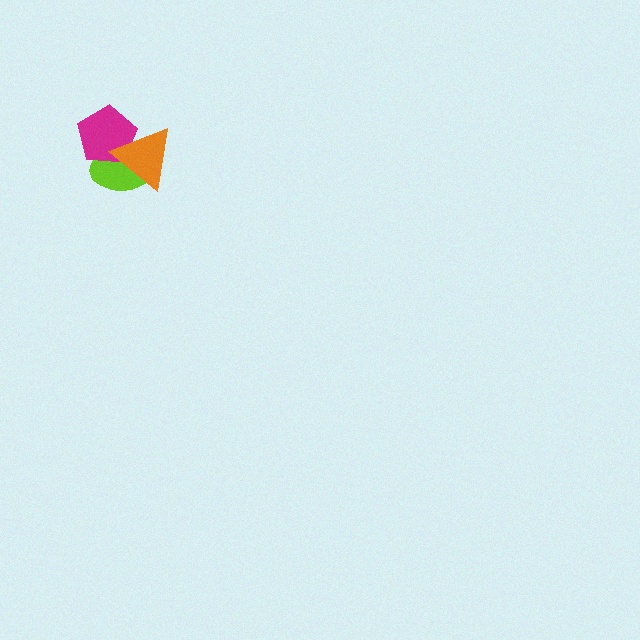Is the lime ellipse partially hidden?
Yes, it is partially covered by another shape.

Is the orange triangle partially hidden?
No, no other shape covers it.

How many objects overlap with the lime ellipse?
2 objects overlap with the lime ellipse.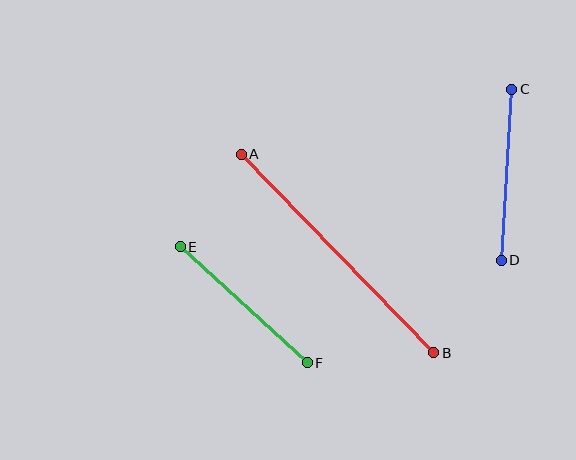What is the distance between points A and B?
The distance is approximately 276 pixels.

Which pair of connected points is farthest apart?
Points A and B are farthest apart.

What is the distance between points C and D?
The distance is approximately 172 pixels.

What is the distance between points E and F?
The distance is approximately 172 pixels.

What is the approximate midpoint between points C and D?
The midpoint is at approximately (506, 175) pixels.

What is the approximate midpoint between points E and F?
The midpoint is at approximately (244, 305) pixels.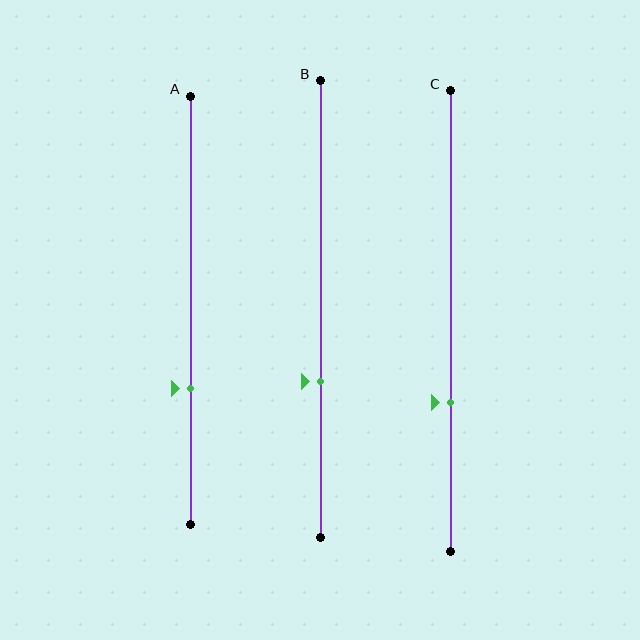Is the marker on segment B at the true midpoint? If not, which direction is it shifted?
No, the marker on segment B is shifted downward by about 16% of the segment length.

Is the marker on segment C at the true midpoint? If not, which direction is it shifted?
No, the marker on segment C is shifted downward by about 18% of the segment length.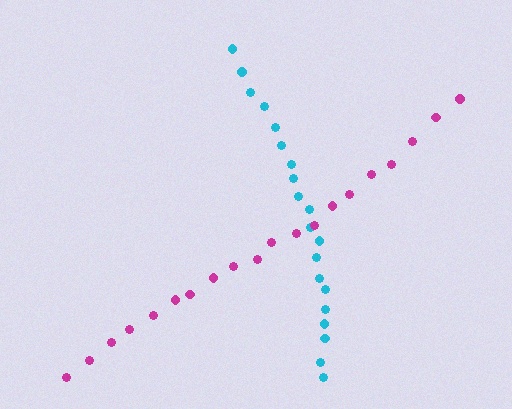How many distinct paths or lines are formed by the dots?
There are 2 distinct paths.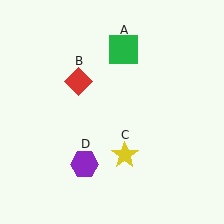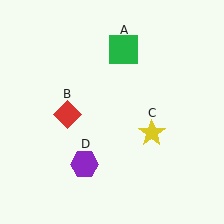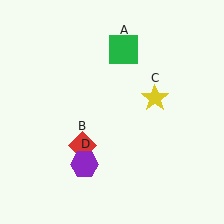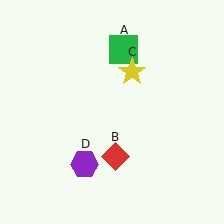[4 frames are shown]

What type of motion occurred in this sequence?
The red diamond (object B), yellow star (object C) rotated counterclockwise around the center of the scene.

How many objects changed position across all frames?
2 objects changed position: red diamond (object B), yellow star (object C).